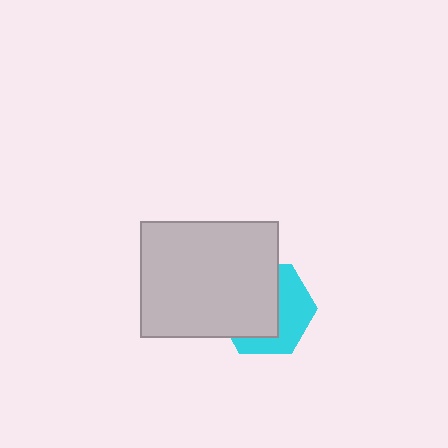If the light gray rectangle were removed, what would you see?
You would see the complete cyan hexagon.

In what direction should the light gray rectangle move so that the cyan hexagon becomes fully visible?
The light gray rectangle should move toward the upper-left. That is the shortest direction to clear the overlap and leave the cyan hexagon fully visible.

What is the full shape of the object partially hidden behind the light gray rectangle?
The partially hidden object is a cyan hexagon.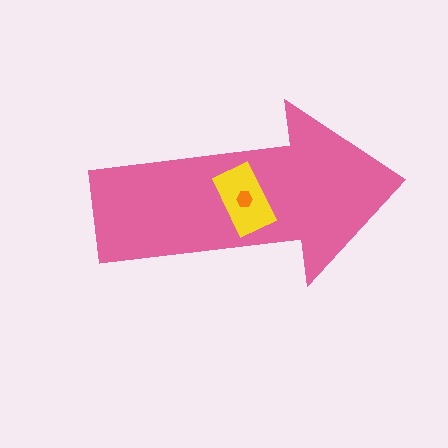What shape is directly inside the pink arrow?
The yellow rectangle.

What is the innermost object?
The orange hexagon.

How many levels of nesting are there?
3.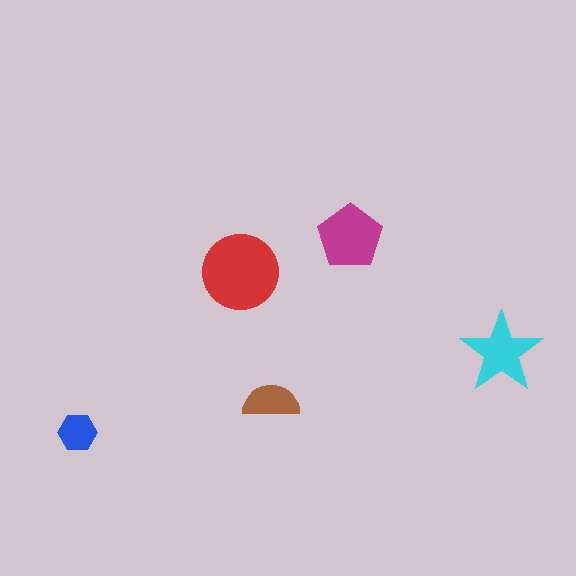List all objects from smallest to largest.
The blue hexagon, the brown semicircle, the cyan star, the magenta pentagon, the red circle.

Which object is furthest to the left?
The blue hexagon is leftmost.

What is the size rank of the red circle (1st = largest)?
1st.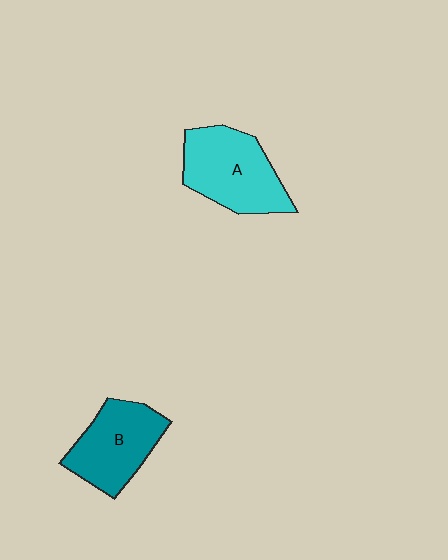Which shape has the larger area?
Shape A (cyan).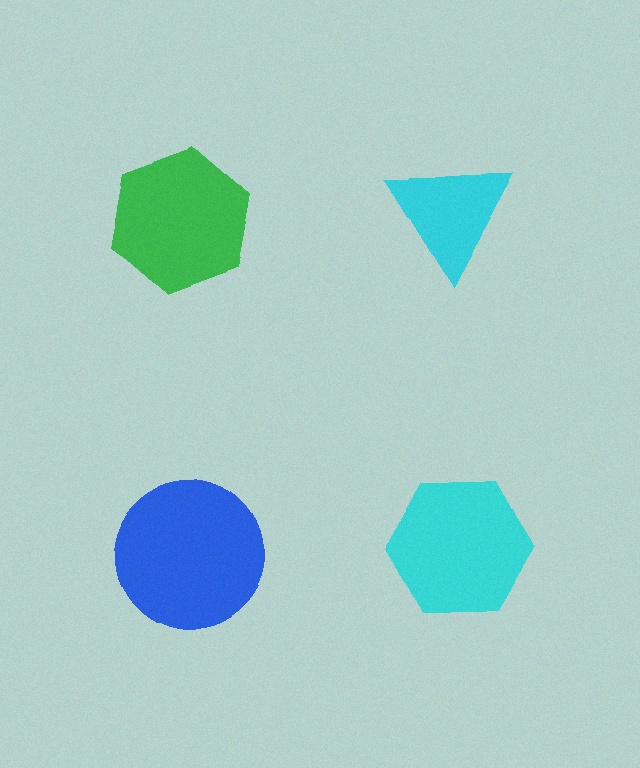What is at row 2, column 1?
A blue circle.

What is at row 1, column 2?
A cyan triangle.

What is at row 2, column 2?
A cyan hexagon.